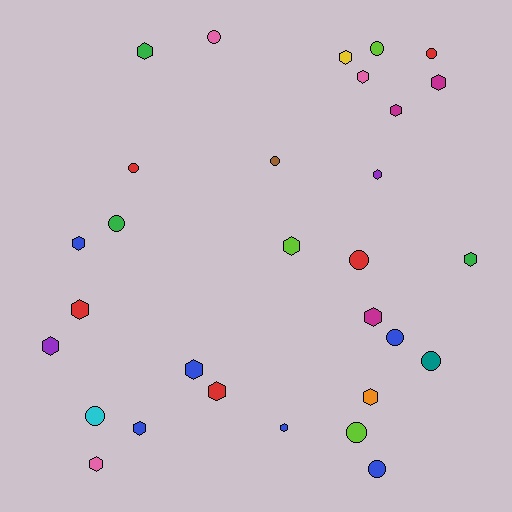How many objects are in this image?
There are 30 objects.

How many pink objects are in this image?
There are 3 pink objects.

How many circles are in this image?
There are 12 circles.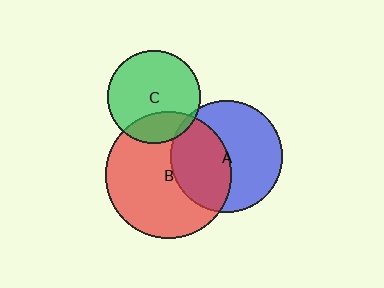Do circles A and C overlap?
Yes.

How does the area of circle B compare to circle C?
Approximately 1.8 times.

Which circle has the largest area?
Circle B (red).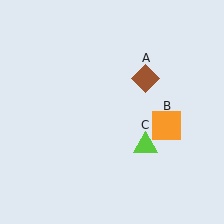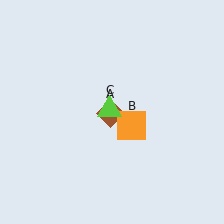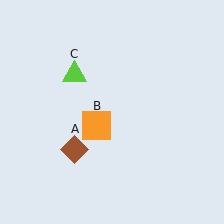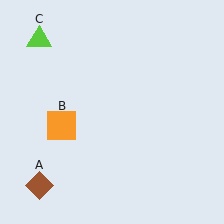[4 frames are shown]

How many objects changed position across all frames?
3 objects changed position: brown diamond (object A), orange square (object B), lime triangle (object C).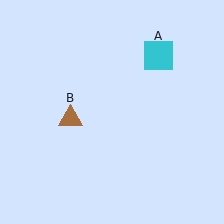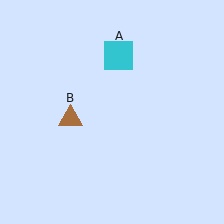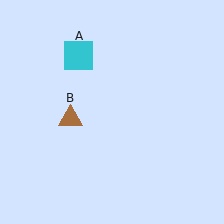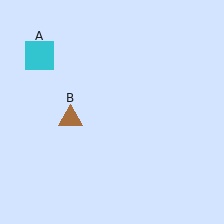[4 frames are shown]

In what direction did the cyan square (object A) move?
The cyan square (object A) moved left.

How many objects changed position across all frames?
1 object changed position: cyan square (object A).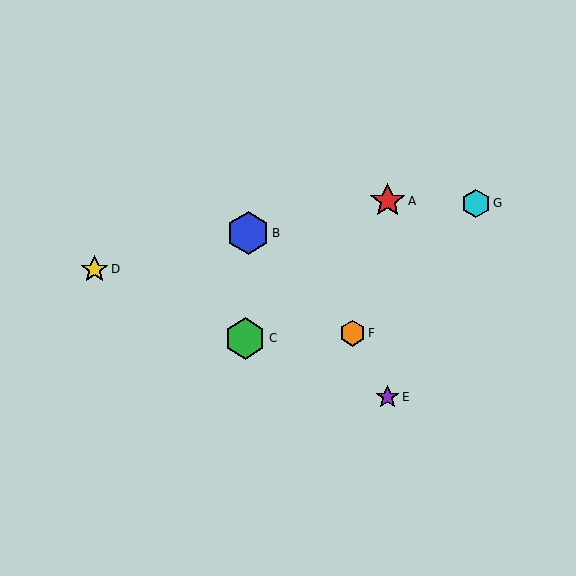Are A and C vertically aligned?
No, A is at x≈388 and C is at x≈245.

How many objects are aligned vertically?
2 objects (A, E) are aligned vertically.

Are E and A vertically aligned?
Yes, both are at x≈388.